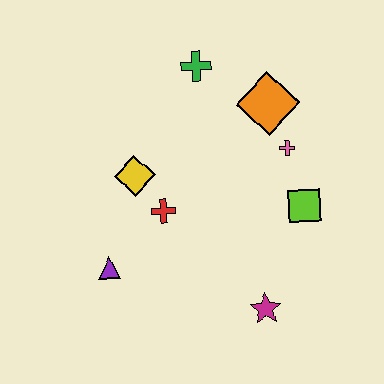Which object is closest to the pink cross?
The orange diamond is closest to the pink cross.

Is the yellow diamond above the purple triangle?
Yes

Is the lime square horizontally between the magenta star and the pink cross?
No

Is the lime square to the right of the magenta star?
Yes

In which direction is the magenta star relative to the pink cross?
The magenta star is below the pink cross.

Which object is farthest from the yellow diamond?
The magenta star is farthest from the yellow diamond.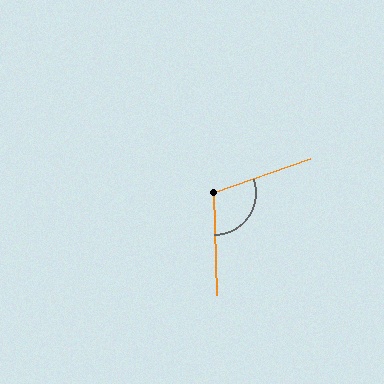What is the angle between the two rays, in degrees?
Approximately 108 degrees.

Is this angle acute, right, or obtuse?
It is obtuse.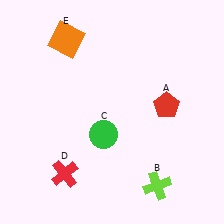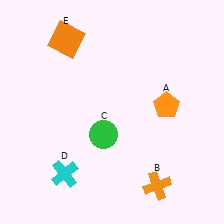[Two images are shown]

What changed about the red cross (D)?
In Image 1, D is red. In Image 2, it changed to cyan.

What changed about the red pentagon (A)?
In Image 1, A is red. In Image 2, it changed to orange.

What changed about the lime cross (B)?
In Image 1, B is lime. In Image 2, it changed to orange.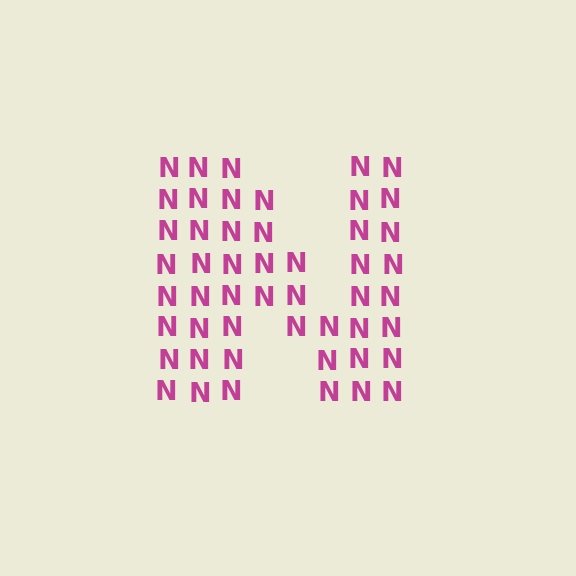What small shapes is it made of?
It is made of small letter N's.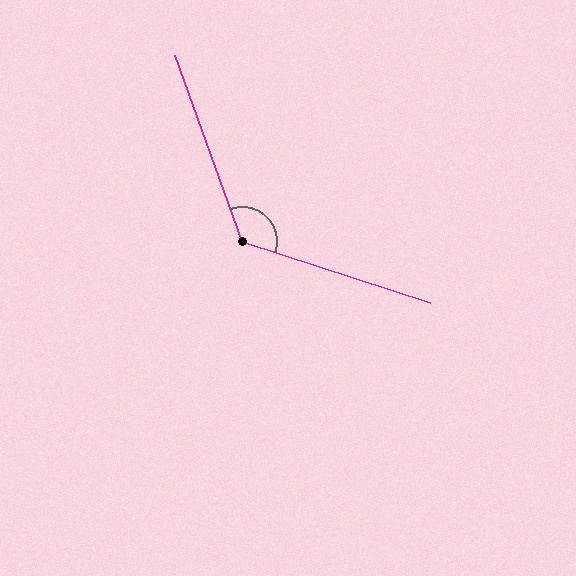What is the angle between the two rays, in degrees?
Approximately 128 degrees.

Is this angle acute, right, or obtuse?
It is obtuse.